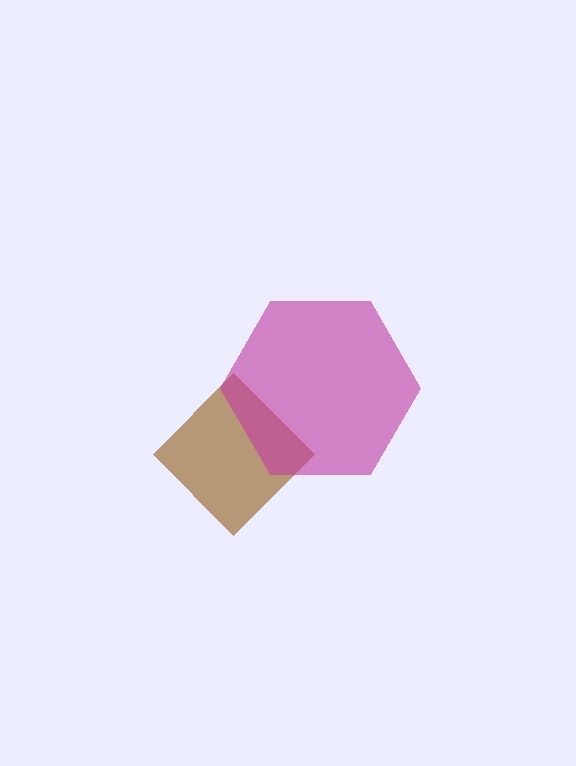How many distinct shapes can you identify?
There are 2 distinct shapes: a brown diamond, a magenta hexagon.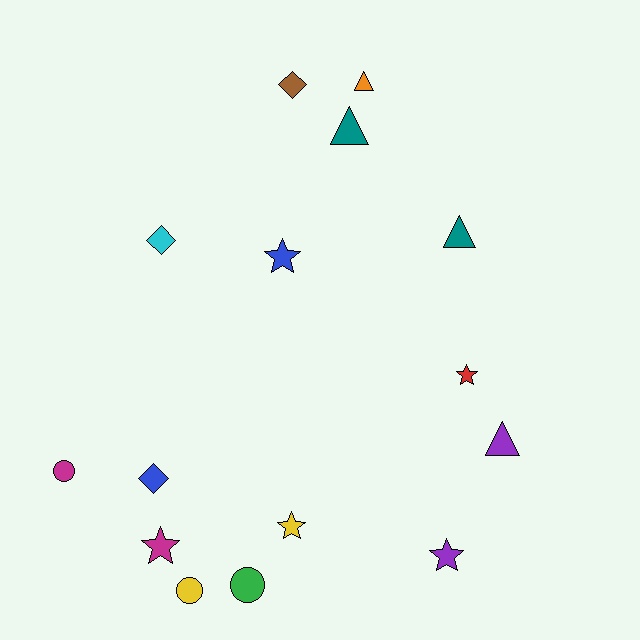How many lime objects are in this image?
There are no lime objects.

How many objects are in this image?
There are 15 objects.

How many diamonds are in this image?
There are 3 diamonds.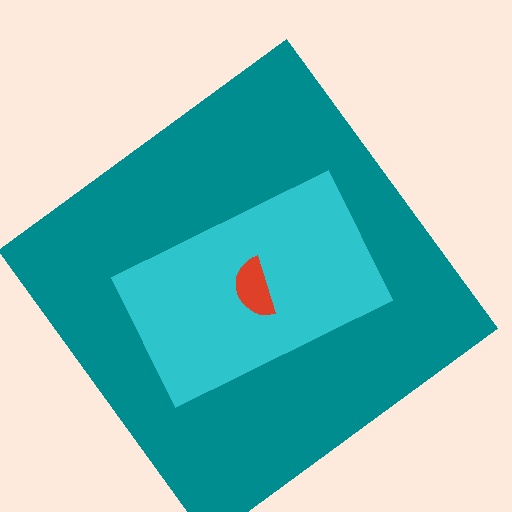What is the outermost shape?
The teal diamond.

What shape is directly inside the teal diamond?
The cyan rectangle.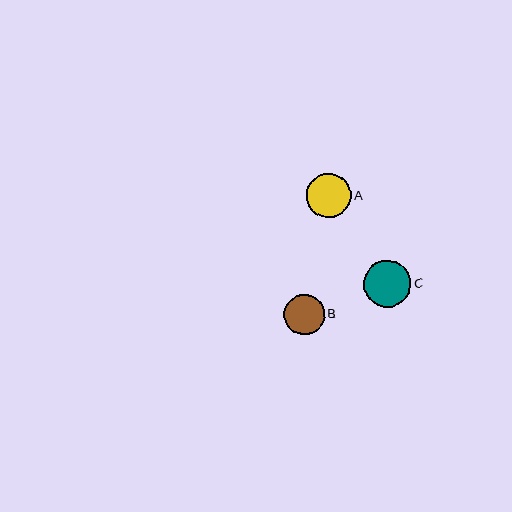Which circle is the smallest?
Circle B is the smallest with a size of approximately 40 pixels.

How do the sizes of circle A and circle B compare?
Circle A and circle B are approximately the same size.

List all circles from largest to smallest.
From largest to smallest: C, A, B.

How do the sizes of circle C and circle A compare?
Circle C and circle A are approximately the same size.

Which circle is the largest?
Circle C is the largest with a size of approximately 47 pixels.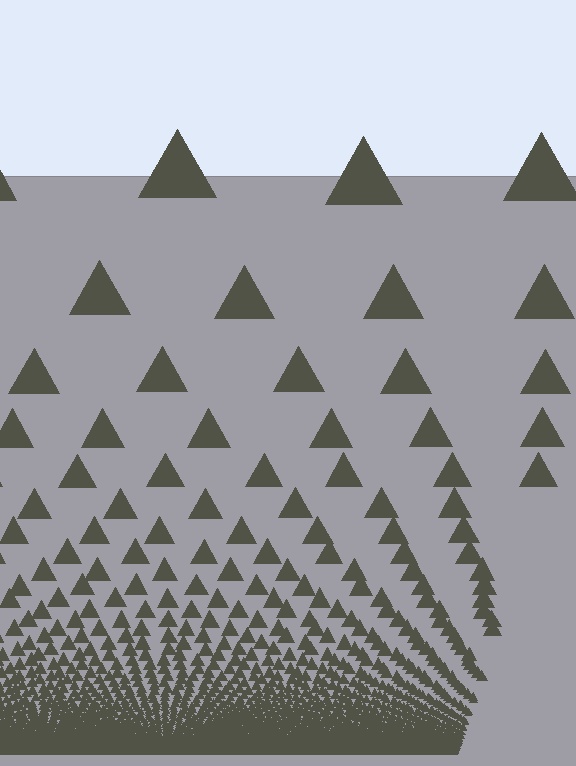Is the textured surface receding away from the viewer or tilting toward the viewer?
The surface appears to tilt toward the viewer. Texture elements get larger and sparser toward the top.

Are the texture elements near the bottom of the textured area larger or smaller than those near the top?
Smaller. The gradient is inverted — elements near the bottom are smaller and denser.